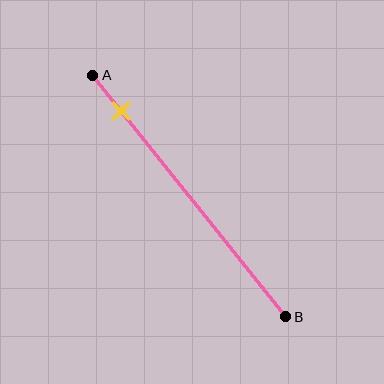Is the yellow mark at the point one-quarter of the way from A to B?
No, the mark is at about 15% from A, not at the 25% one-quarter point.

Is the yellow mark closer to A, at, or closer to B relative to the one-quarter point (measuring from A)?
The yellow mark is closer to point A than the one-quarter point of segment AB.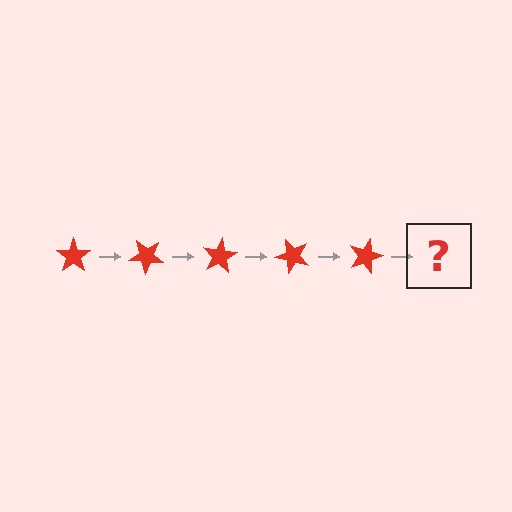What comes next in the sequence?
The next element should be a red star rotated 200 degrees.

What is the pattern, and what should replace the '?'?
The pattern is that the star rotates 40 degrees each step. The '?' should be a red star rotated 200 degrees.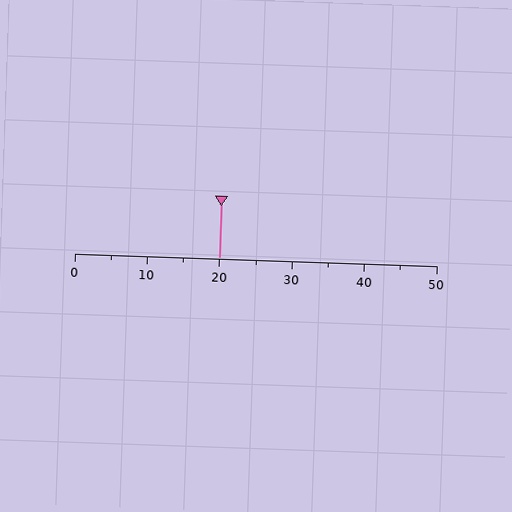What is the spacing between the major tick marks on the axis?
The major ticks are spaced 10 apart.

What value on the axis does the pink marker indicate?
The marker indicates approximately 20.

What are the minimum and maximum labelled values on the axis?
The axis runs from 0 to 50.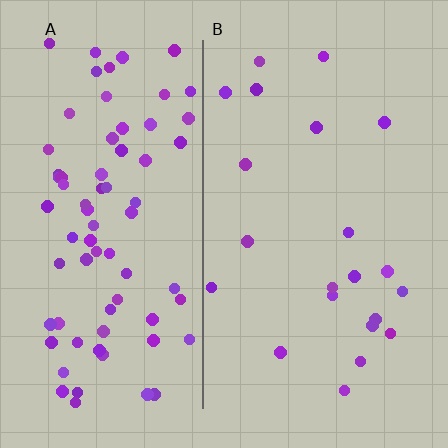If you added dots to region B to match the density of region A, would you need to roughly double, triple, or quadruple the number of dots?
Approximately quadruple.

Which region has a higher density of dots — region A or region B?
A (the left).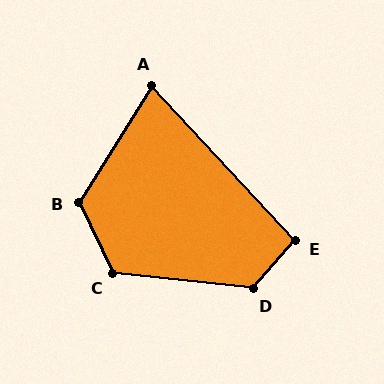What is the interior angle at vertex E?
Approximately 96 degrees (obtuse).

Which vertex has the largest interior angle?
D, at approximately 125 degrees.